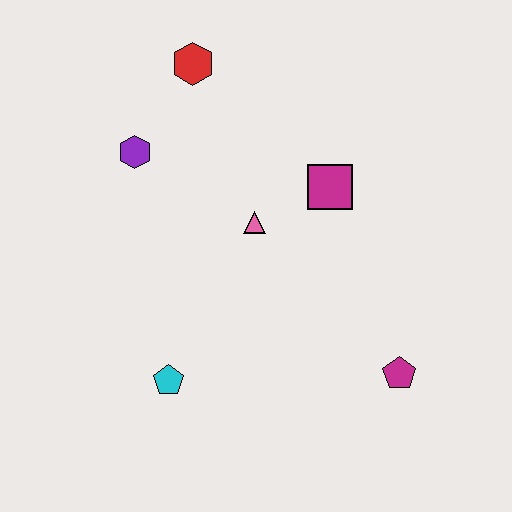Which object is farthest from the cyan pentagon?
The red hexagon is farthest from the cyan pentagon.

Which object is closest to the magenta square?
The pink triangle is closest to the magenta square.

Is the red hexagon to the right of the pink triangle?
No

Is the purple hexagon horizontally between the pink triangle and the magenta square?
No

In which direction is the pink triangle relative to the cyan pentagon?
The pink triangle is above the cyan pentagon.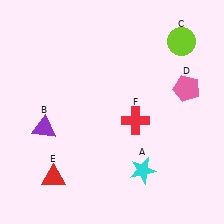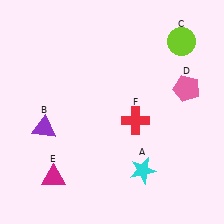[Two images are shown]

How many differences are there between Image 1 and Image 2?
There is 1 difference between the two images.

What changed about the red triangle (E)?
In Image 1, E is red. In Image 2, it changed to magenta.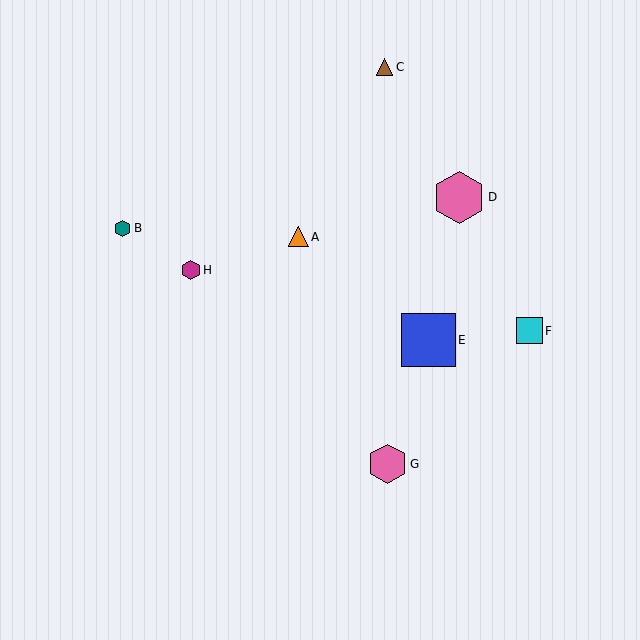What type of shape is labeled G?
Shape G is a pink hexagon.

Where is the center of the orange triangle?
The center of the orange triangle is at (298, 237).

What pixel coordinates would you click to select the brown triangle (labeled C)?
Click at (384, 67) to select the brown triangle C.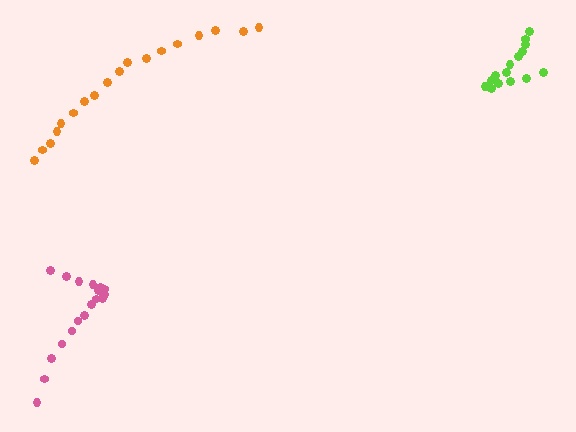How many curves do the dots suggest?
There are 3 distinct paths.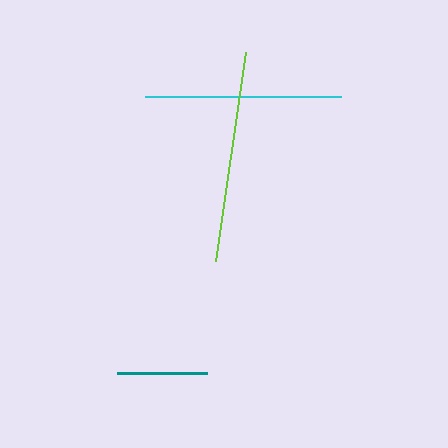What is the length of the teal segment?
The teal segment is approximately 90 pixels long.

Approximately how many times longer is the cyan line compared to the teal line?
The cyan line is approximately 2.2 times the length of the teal line.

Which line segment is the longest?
The lime line is the longest at approximately 212 pixels.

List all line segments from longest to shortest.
From longest to shortest: lime, cyan, teal.